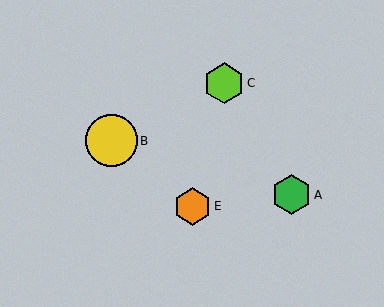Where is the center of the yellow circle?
The center of the yellow circle is at (111, 141).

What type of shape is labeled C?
Shape C is a lime hexagon.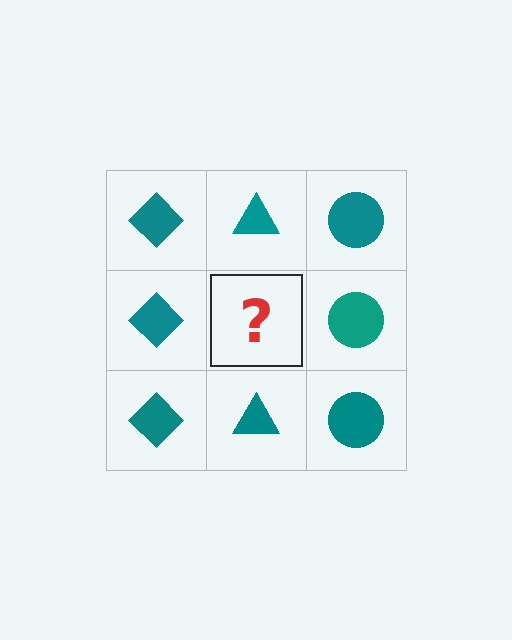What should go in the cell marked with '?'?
The missing cell should contain a teal triangle.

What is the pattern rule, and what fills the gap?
The rule is that each column has a consistent shape. The gap should be filled with a teal triangle.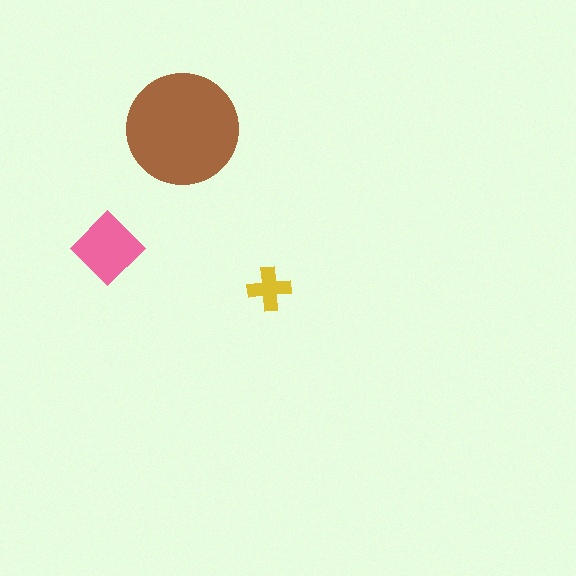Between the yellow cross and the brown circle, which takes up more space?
The brown circle.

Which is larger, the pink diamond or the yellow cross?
The pink diamond.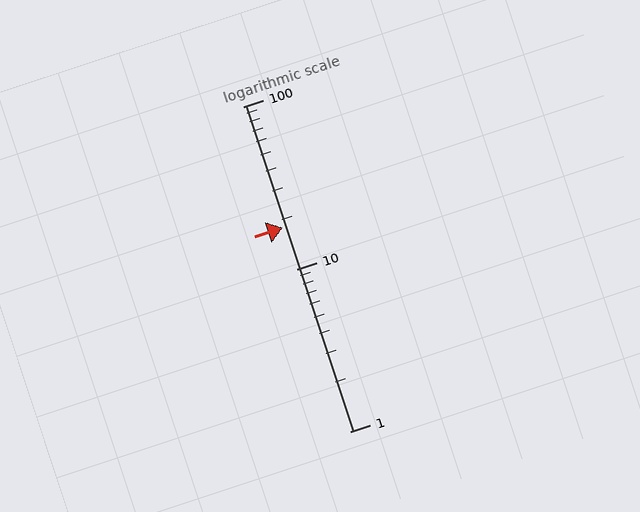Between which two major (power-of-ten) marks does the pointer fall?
The pointer is between 10 and 100.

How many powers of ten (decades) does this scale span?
The scale spans 2 decades, from 1 to 100.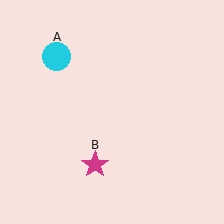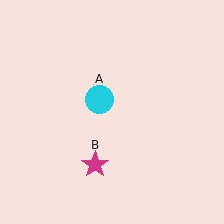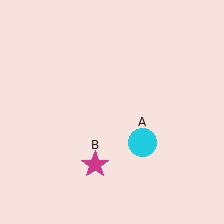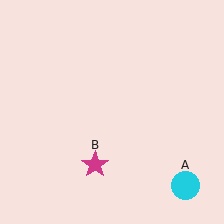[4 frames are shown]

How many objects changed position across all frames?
1 object changed position: cyan circle (object A).